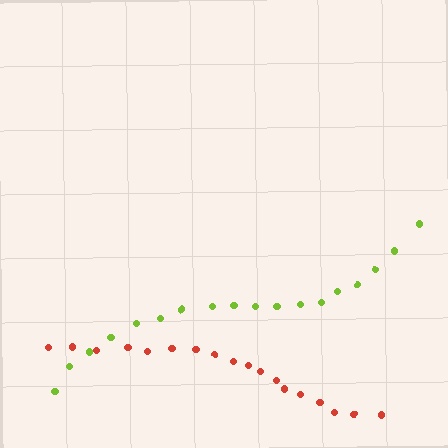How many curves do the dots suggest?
There are 2 distinct paths.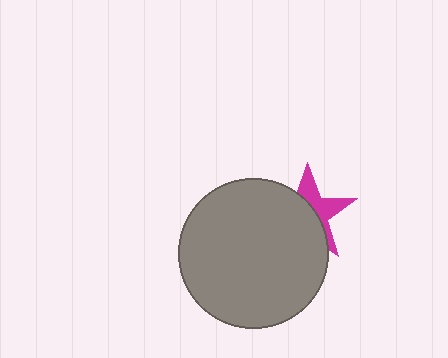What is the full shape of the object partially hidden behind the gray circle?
The partially hidden object is a magenta star.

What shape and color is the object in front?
The object in front is a gray circle.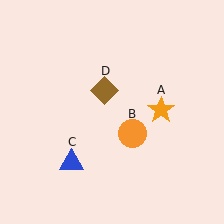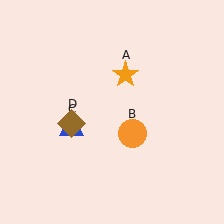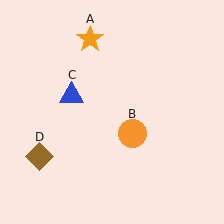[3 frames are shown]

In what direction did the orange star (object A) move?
The orange star (object A) moved up and to the left.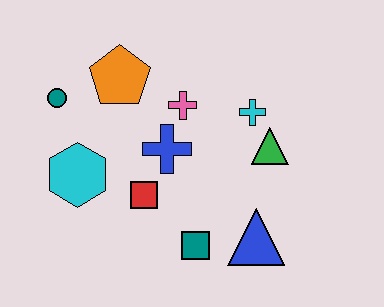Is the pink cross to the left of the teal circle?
No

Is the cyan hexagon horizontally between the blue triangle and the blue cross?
No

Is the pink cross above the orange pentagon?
No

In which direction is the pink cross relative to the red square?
The pink cross is above the red square.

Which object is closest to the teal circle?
The orange pentagon is closest to the teal circle.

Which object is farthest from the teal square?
The teal circle is farthest from the teal square.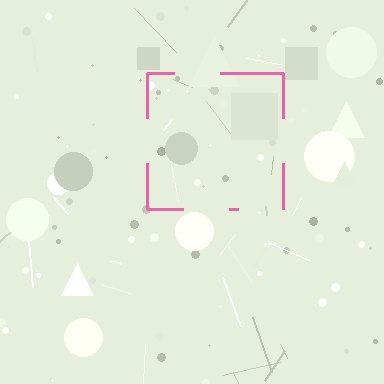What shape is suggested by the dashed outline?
The dashed outline suggests a square.